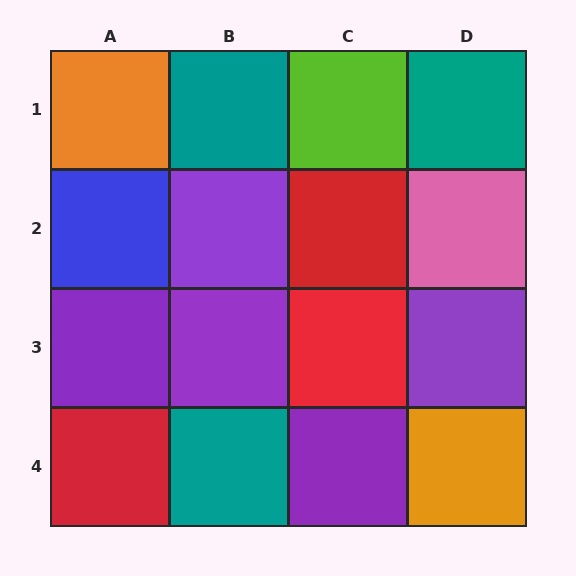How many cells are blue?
1 cell is blue.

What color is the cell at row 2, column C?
Red.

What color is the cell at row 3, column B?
Purple.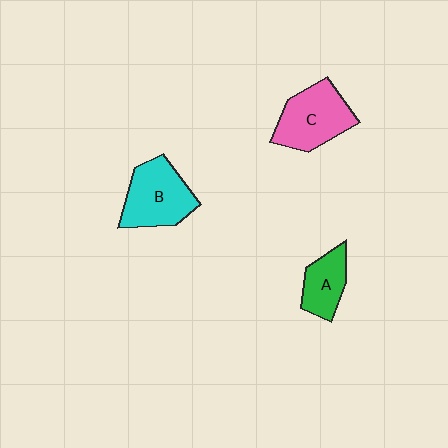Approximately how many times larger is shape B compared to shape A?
Approximately 1.6 times.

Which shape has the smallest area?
Shape A (green).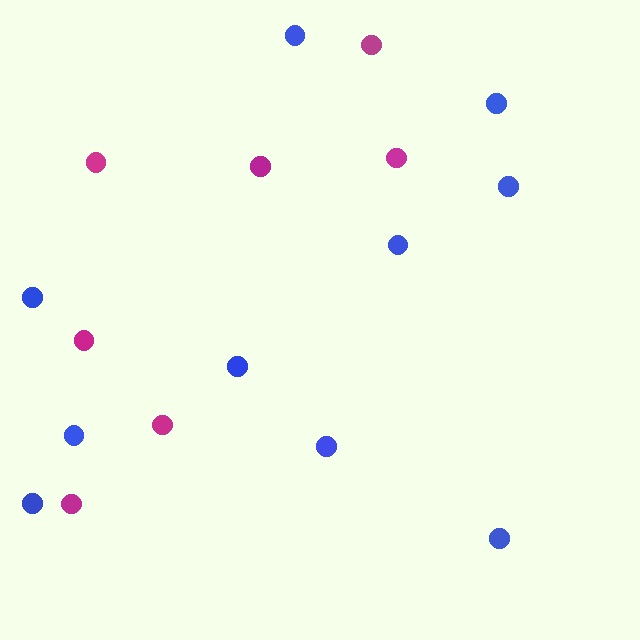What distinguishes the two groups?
There are 2 groups: one group of blue circles (10) and one group of magenta circles (7).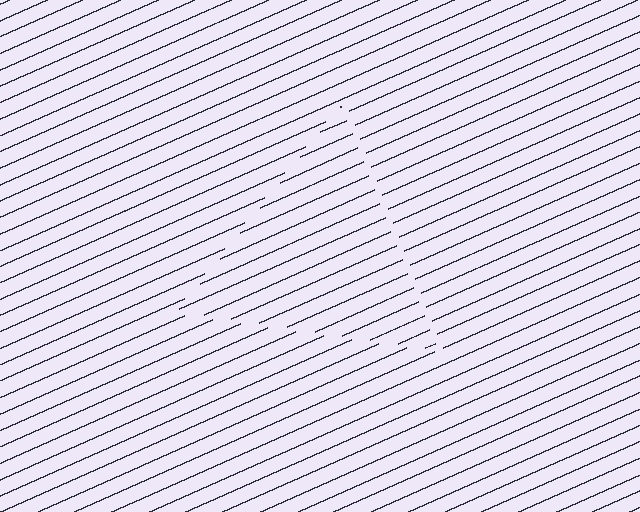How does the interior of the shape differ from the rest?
The interior of the shape contains the same grating, shifted by half a period — the contour is defined by the phase discontinuity where line-ends from the inner and outer gratings abut.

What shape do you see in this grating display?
An illusory triangle. The interior of the shape contains the same grating, shifted by half a period — the contour is defined by the phase discontinuity where line-ends from the inner and outer gratings abut.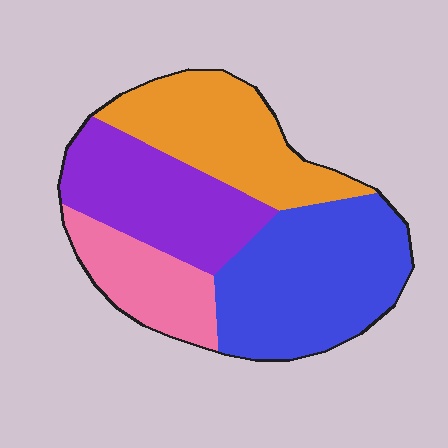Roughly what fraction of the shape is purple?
Purple takes up between a sixth and a third of the shape.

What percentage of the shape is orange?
Orange takes up between a quarter and a half of the shape.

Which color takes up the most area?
Blue, at roughly 35%.